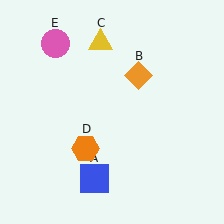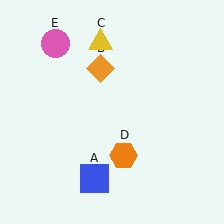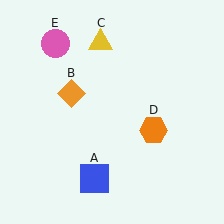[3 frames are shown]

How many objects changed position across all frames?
2 objects changed position: orange diamond (object B), orange hexagon (object D).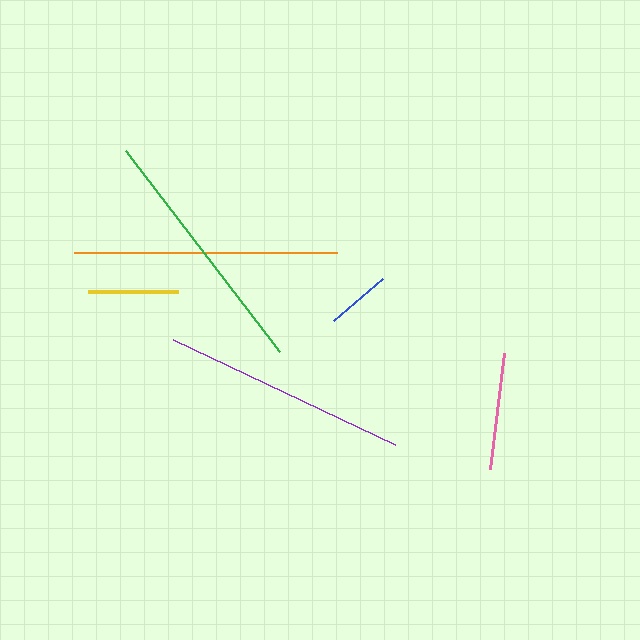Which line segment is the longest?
The orange line is the longest at approximately 263 pixels.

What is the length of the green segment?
The green segment is approximately 254 pixels long.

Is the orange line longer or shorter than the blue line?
The orange line is longer than the blue line.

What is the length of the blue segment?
The blue segment is approximately 65 pixels long.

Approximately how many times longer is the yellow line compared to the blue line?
The yellow line is approximately 1.4 times the length of the blue line.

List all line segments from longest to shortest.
From longest to shortest: orange, green, purple, pink, yellow, blue.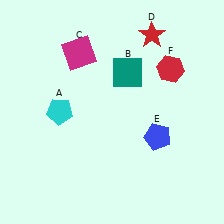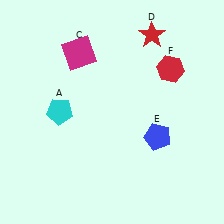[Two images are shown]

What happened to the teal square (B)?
The teal square (B) was removed in Image 2. It was in the top-right area of Image 1.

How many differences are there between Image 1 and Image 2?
There is 1 difference between the two images.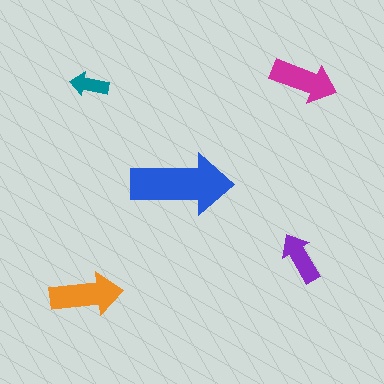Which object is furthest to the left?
The orange arrow is leftmost.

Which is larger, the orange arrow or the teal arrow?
The orange one.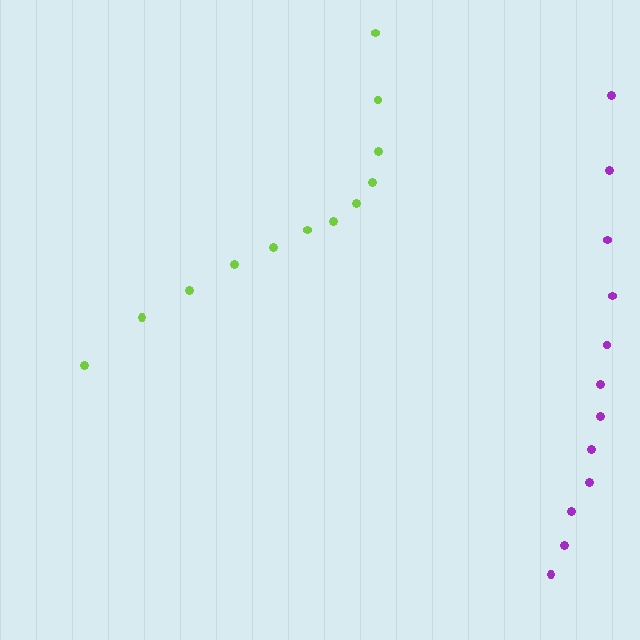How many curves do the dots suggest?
There are 2 distinct paths.